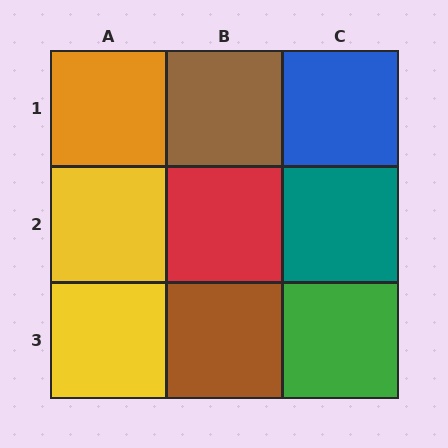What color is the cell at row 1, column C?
Blue.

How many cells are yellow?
2 cells are yellow.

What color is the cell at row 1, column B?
Brown.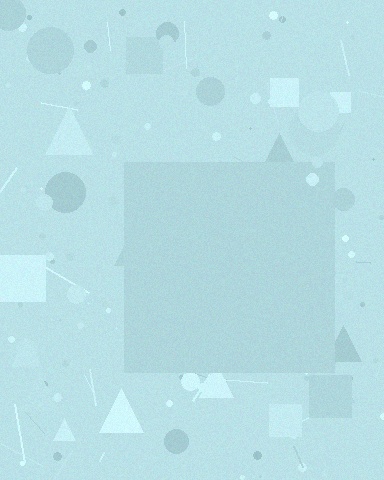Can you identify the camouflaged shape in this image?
The camouflaged shape is a square.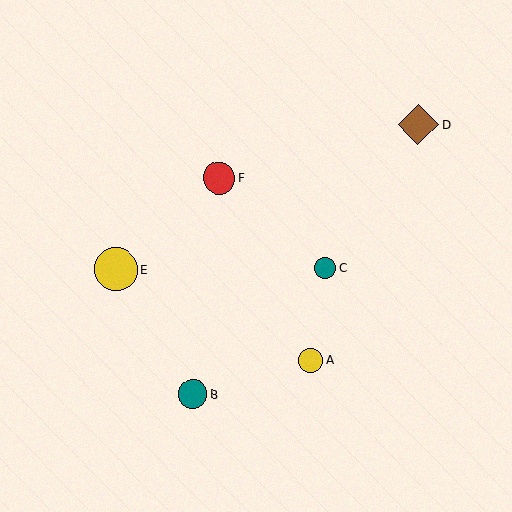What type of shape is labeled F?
Shape F is a red circle.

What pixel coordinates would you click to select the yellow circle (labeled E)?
Click at (115, 270) to select the yellow circle E.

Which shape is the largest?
The yellow circle (labeled E) is the largest.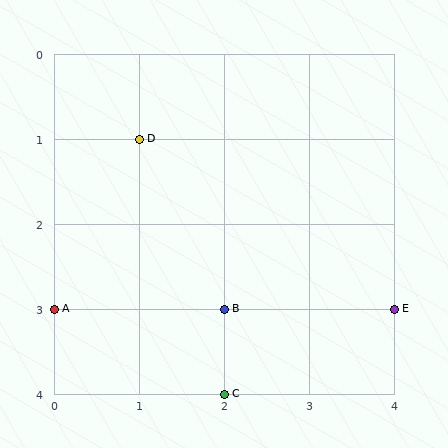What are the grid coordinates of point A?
Point A is at grid coordinates (0, 3).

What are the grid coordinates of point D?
Point D is at grid coordinates (1, 1).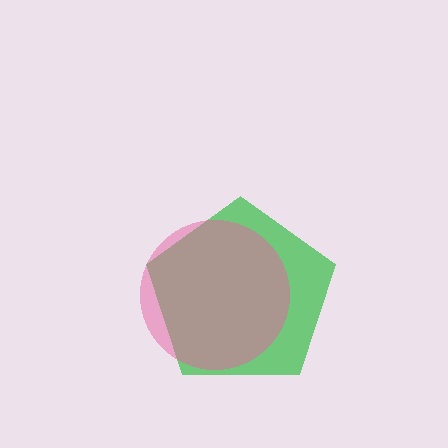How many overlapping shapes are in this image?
There are 2 overlapping shapes in the image.